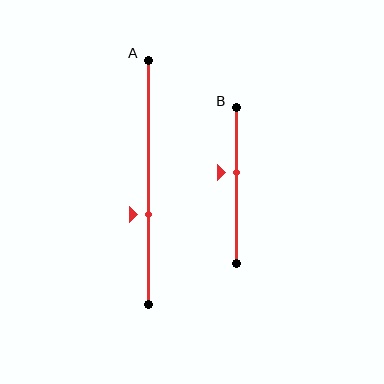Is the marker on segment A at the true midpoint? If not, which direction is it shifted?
No, the marker on segment A is shifted downward by about 13% of the segment length.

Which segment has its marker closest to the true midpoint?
Segment B has its marker closest to the true midpoint.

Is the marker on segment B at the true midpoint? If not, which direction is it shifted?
No, the marker on segment B is shifted upward by about 9% of the segment length.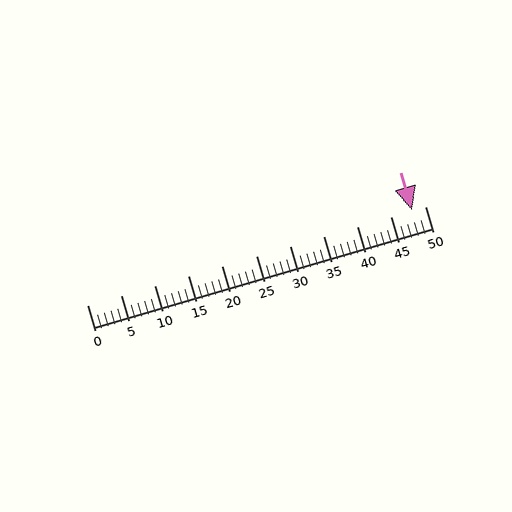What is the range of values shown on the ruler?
The ruler shows values from 0 to 50.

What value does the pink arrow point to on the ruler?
The pink arrow points to approximately 48.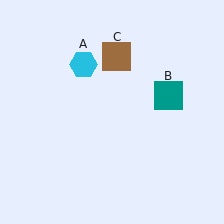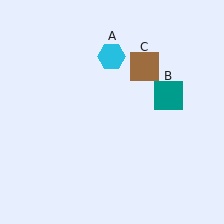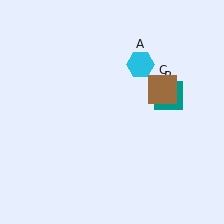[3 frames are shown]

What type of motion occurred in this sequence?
The cyan hexagon (object A), brown square (object C) rotated clockwise around the center of the scene.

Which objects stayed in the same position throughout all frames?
Teal square (object B) remained stationary.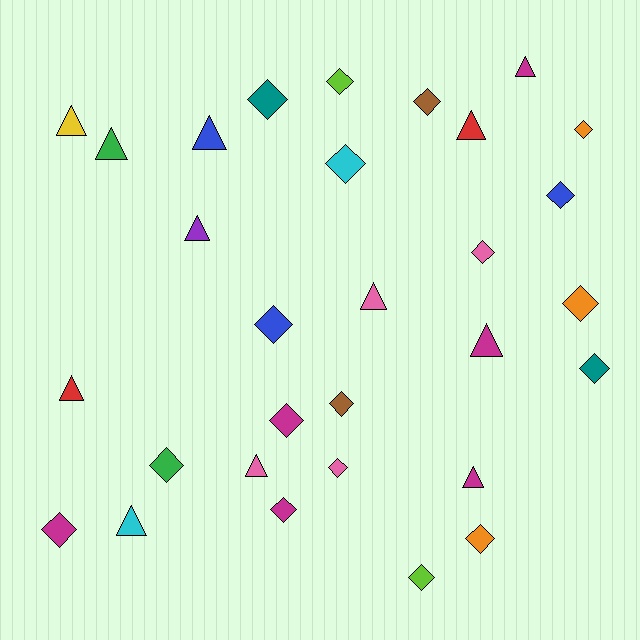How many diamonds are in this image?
There are 18 diamonds.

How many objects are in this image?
There are 30 objects.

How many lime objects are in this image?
There are 2 lime objects.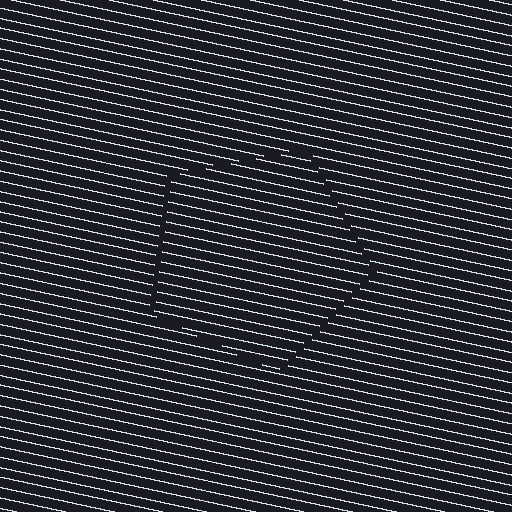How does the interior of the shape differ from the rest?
The interior of the shape contains the same grating, shifted by half a period — the contour is defined by the phase discontinuity where line-ends from the inner and outer gratings abut.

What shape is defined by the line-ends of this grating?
An illusory pentagon. The interior of the shape contains the same grating, shifted by half a period — the contour is defined by the phase discontinuity where line-ends from the inner and outer gratings abut.